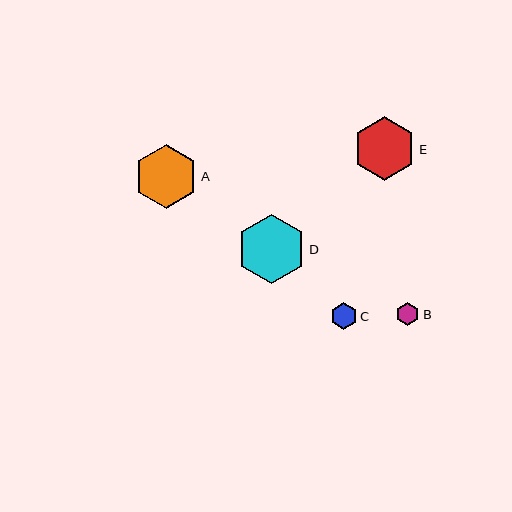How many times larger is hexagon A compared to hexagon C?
Hexagon A is approximately 2.4 times the size of hexagon C.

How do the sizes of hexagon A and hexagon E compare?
Hexagon A and hexagon E are approximately the same size.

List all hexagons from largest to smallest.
From largest to smallest: D, A, E, C, B.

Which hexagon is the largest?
Hexagon D is the largest with a size of approximately 69 pixels.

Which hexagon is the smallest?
Hexagon B is the smallest with a size of approximately 23 pixels.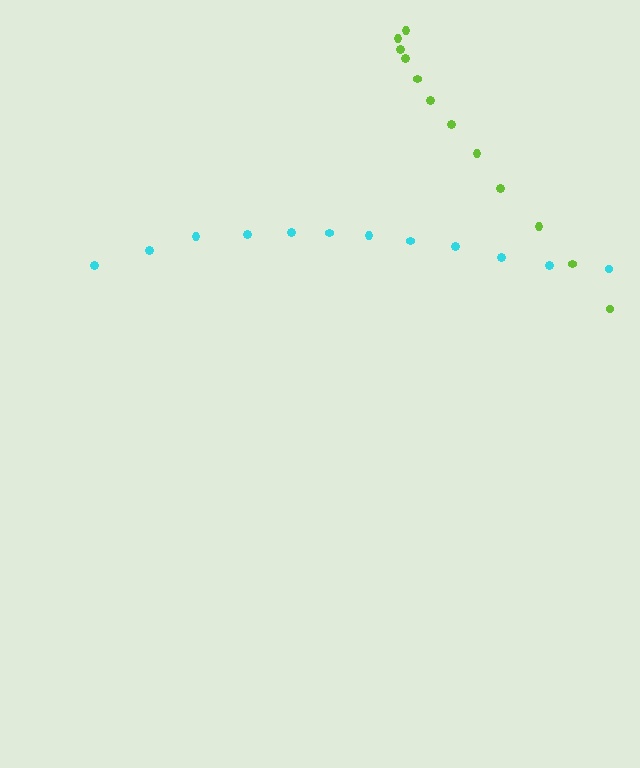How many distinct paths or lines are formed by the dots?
There are 2 distinct paths.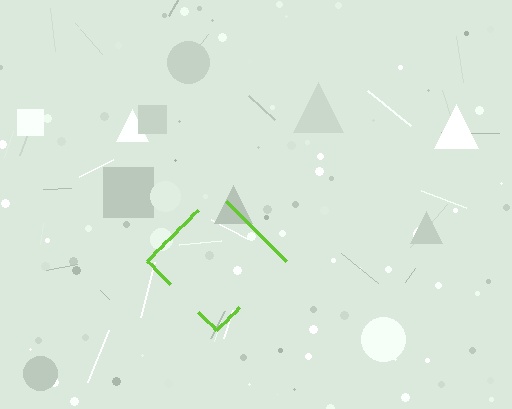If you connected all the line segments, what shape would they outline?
They would outline a diamond.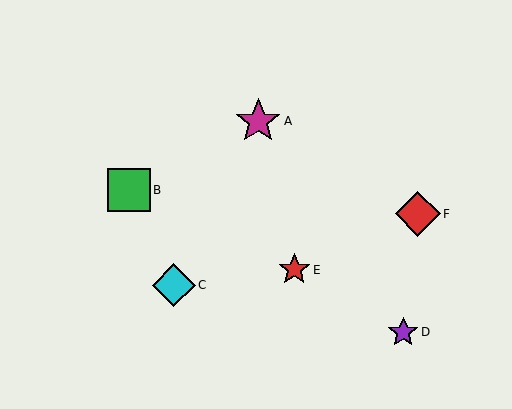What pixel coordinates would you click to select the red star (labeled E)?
Click at (294, 270) to select the red star E.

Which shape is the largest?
The magenta star (labeled A) is the largest.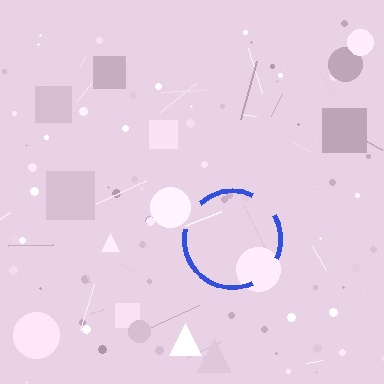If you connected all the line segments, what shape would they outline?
They would outline a circle.